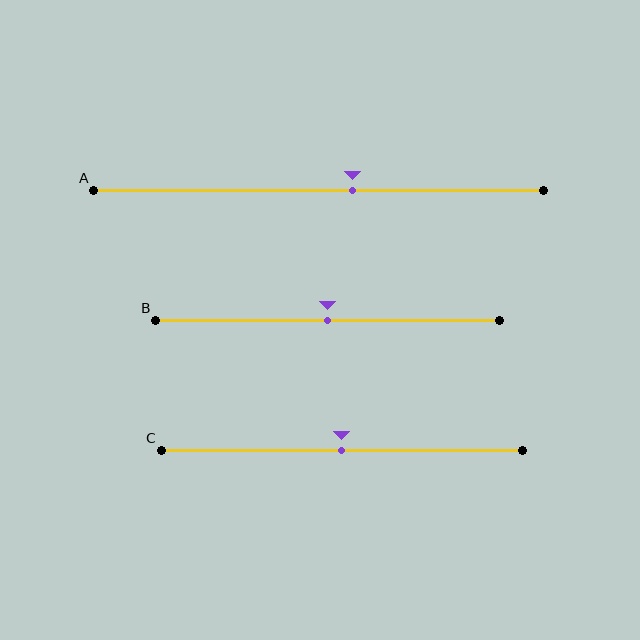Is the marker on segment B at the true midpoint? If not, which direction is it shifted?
Yes, the marker on segment B is at the true midpoint.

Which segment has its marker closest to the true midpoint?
Segment B has its marker closest to the true midpoint.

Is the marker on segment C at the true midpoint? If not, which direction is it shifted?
Yes, the marker on segment C is at the true midpoint.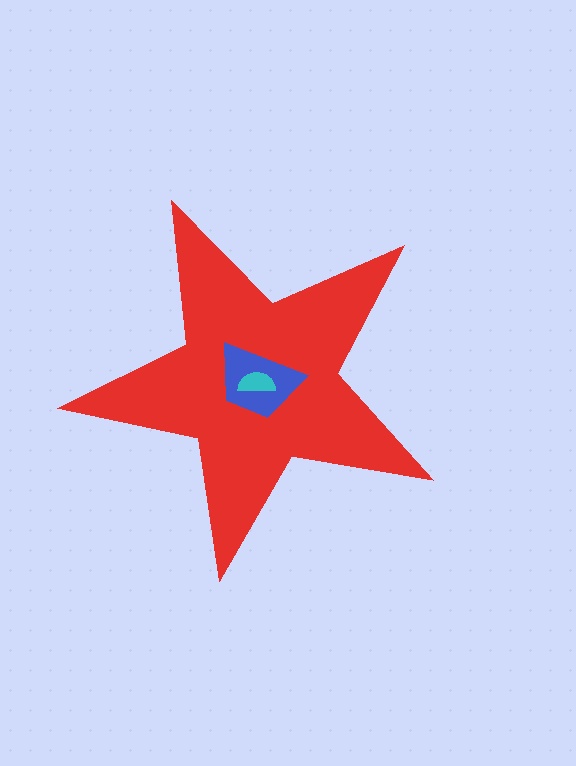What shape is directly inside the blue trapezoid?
The cyan semicircle.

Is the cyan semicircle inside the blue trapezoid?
Yes.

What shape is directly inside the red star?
The blue trapezoid.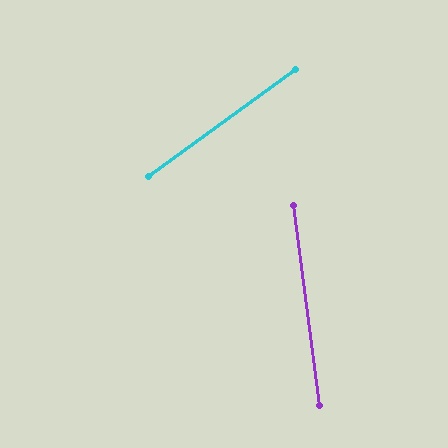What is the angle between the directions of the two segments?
Approximately 62 degrees.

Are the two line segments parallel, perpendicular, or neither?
Neither parallel nor perpendicular — they differ by about 62°.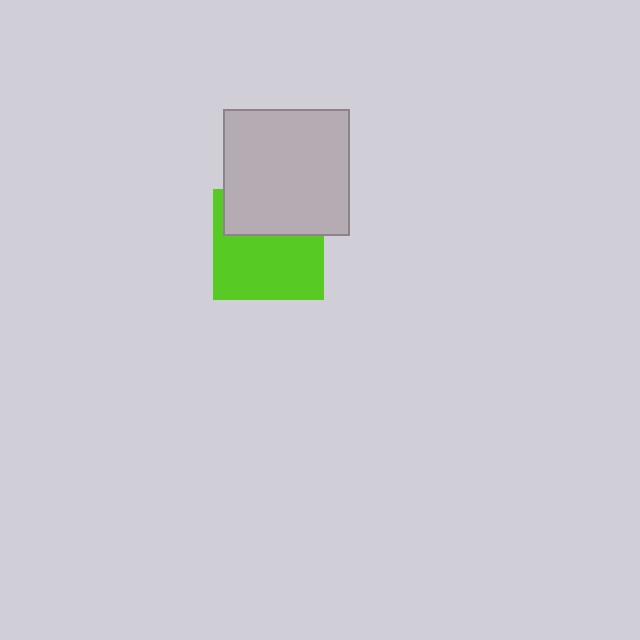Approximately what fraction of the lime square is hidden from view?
Roughly 38% of the lime square is hidden behind the light gray square.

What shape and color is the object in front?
The object in front is a light gray square.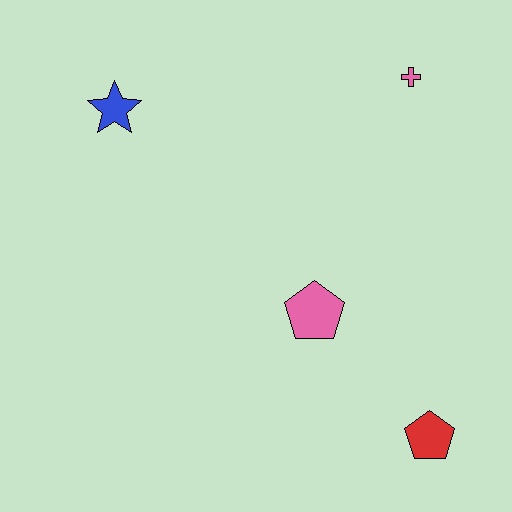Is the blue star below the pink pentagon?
No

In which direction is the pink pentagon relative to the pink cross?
The pink pentagon is below the pink cross.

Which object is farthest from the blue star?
The red pentagon is farthest from the blue star.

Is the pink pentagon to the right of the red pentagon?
No